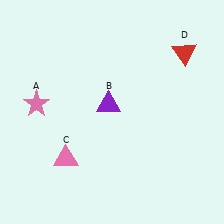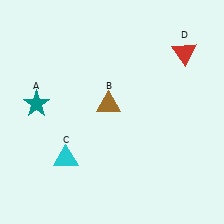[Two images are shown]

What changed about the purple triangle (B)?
In Image 1, B is purple. In Image 2, it changed to brown.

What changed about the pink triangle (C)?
In Image 1, C is pink. In Image 2, it changed to cyan.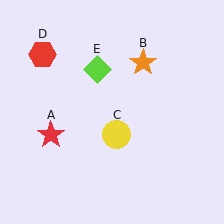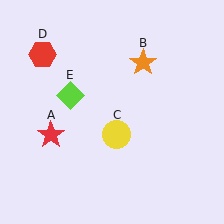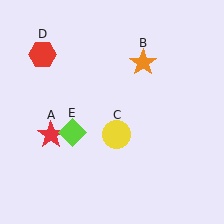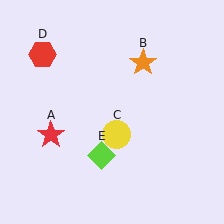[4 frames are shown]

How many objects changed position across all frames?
1 object changed position: lime diamond (object E).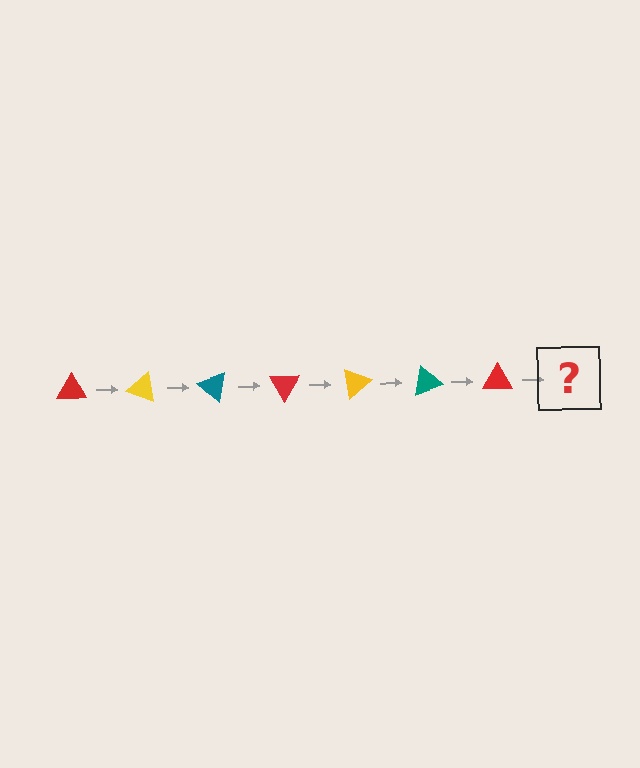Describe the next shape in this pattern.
It should be a yellow triangle, rotated 140 degrees from the start.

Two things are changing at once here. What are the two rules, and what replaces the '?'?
The two rules are that it rotates 20 degrees each step and the color cycles through red, yellow, and teal. The '?' should be a yellow triangle, rotated 140 degrees from the start.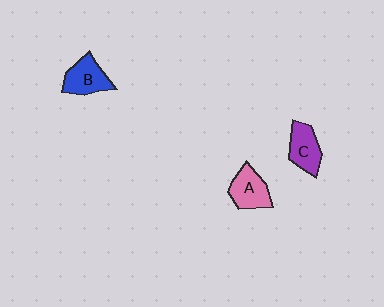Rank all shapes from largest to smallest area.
From largest to smallest: B (blue), A (pink), C (purple).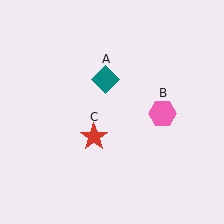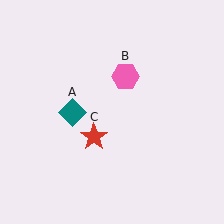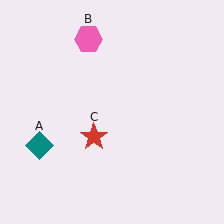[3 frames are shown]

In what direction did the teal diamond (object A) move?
The teal diamond (object A) moved down and to the left.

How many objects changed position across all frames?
2 objects changed position: teal diamond (object A), pink hexagon (object B).